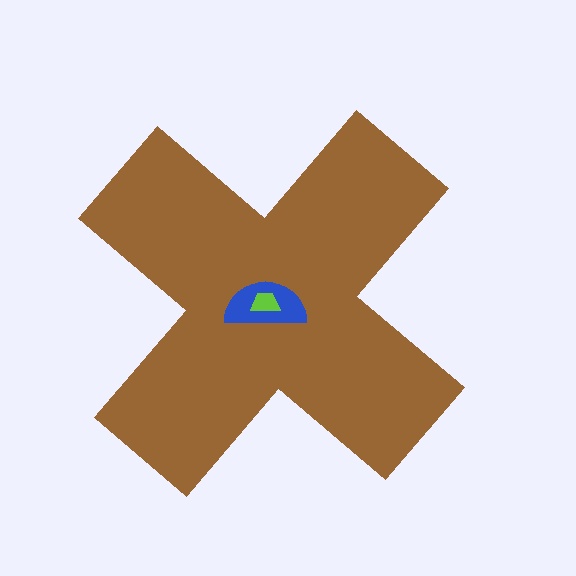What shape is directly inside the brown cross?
The blue semicircle.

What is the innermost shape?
The lime trapezoid.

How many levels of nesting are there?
3.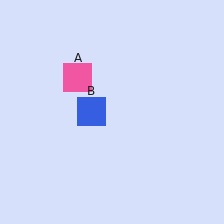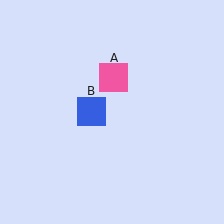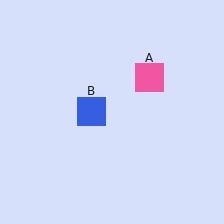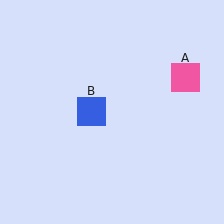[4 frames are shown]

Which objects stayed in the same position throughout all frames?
Blue square (object B) remained stationary.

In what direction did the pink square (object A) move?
The pink square (object A) moved right.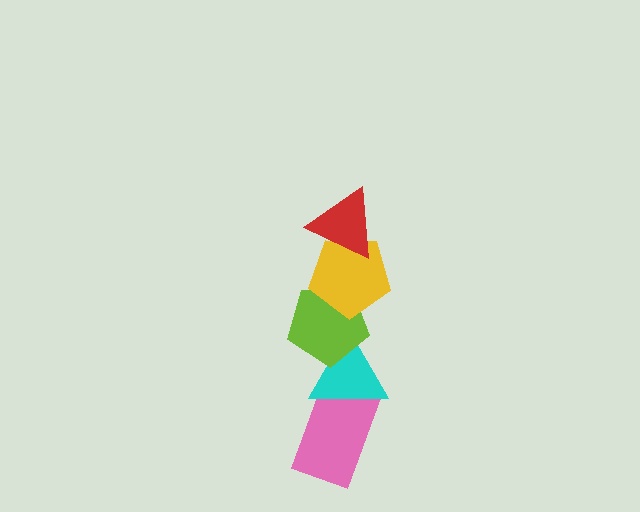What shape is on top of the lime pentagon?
The yellow pentagon is on top of the lime pentagon.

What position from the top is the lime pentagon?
The lime pentagon is 3rd from the top.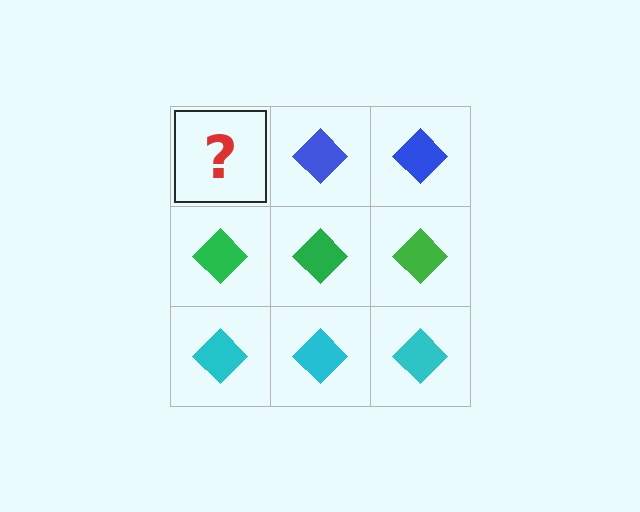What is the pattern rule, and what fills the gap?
The rule is that each row has a consistent color. The gap should be filled with a blue diamond.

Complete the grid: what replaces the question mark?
The question mark should be replaced with a blue diamond.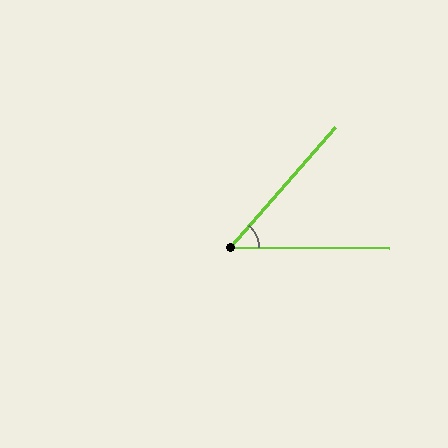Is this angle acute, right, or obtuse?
It is acute.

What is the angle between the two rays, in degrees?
Approximately 49 degrees.